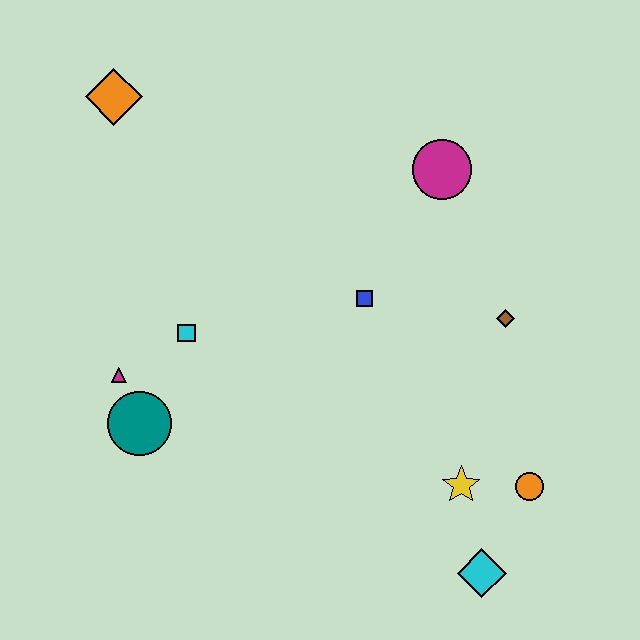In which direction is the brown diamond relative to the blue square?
The brown diamond is to the right of the blue square.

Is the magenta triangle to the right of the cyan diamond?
No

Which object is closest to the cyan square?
The magenta triangle is closest to the cyan square.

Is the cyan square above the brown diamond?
No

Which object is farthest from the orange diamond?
The cyan diamond is farthest from the orange diamond.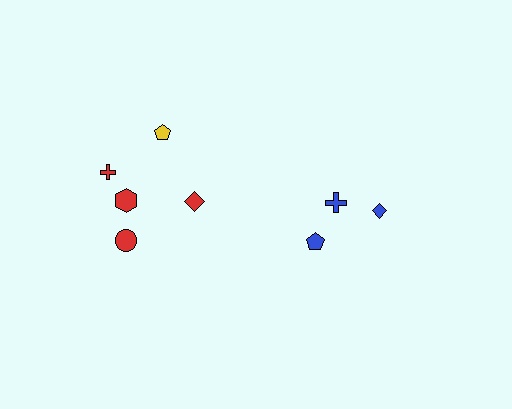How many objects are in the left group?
There are 5 objects.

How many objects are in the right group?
There are 3 objects.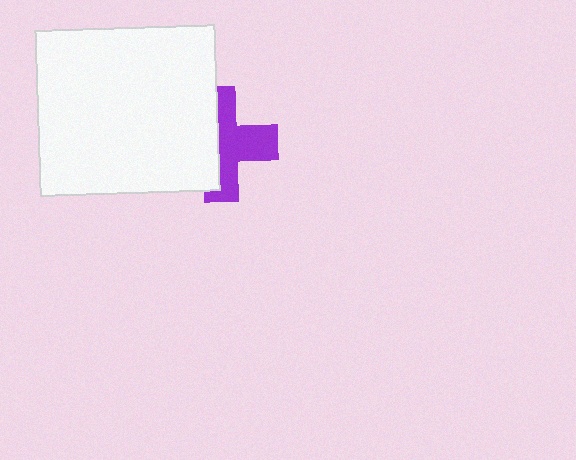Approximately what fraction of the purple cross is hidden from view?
Roughly 46% of the purple cross is hidden behind the white rectangle.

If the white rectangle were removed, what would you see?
You would see the complete purple cross.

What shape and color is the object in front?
The object in front is a white rectangle.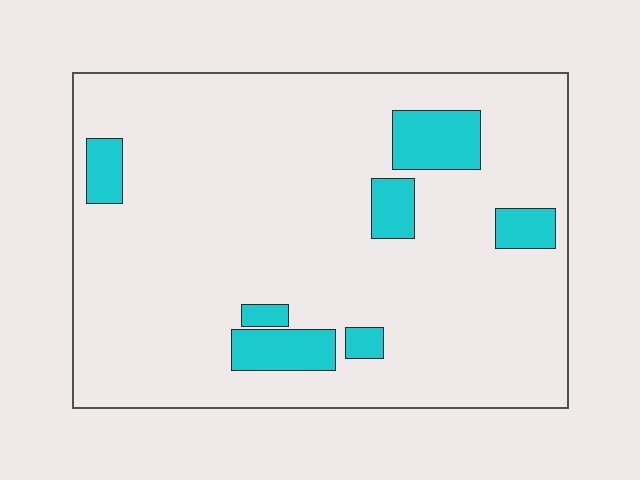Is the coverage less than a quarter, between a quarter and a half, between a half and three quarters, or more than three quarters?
Less than a quarter.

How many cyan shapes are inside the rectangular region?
7.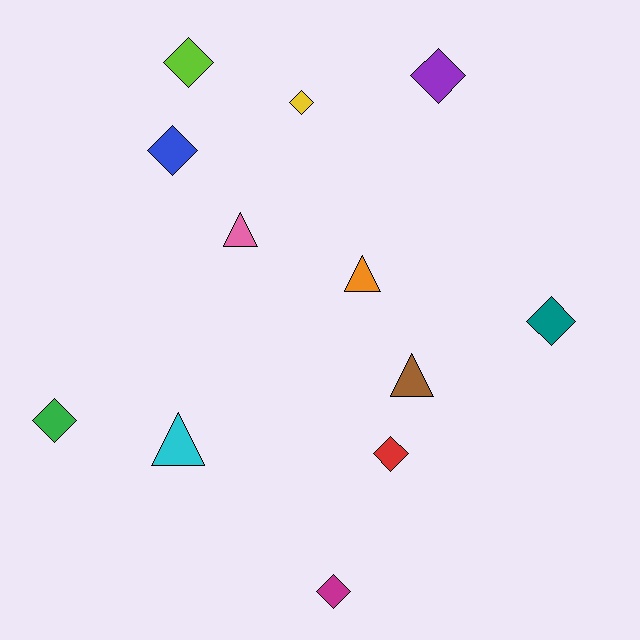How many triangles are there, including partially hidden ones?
There are 4 triangles.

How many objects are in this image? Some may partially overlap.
There are 12 objects.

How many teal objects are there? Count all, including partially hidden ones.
There is 1 teal object.